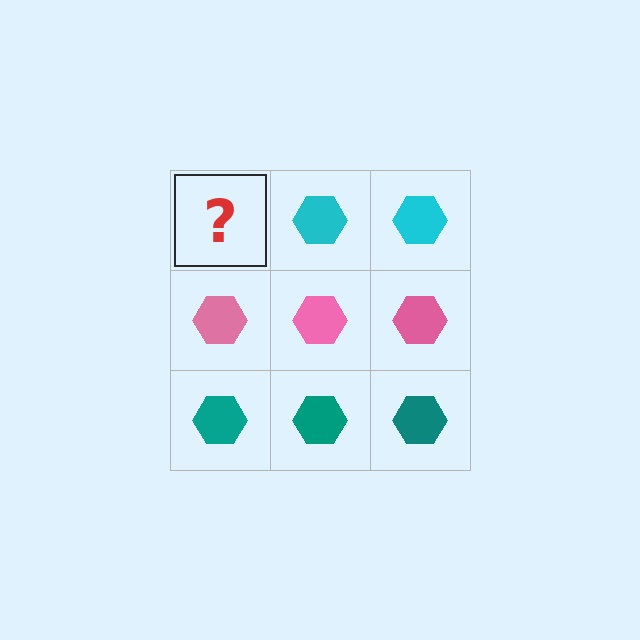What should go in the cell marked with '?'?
The missing cell should contain a cyan hexagon.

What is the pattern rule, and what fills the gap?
The rule is that each row has a consistent color. The gap should be filled with a cyan hexagon.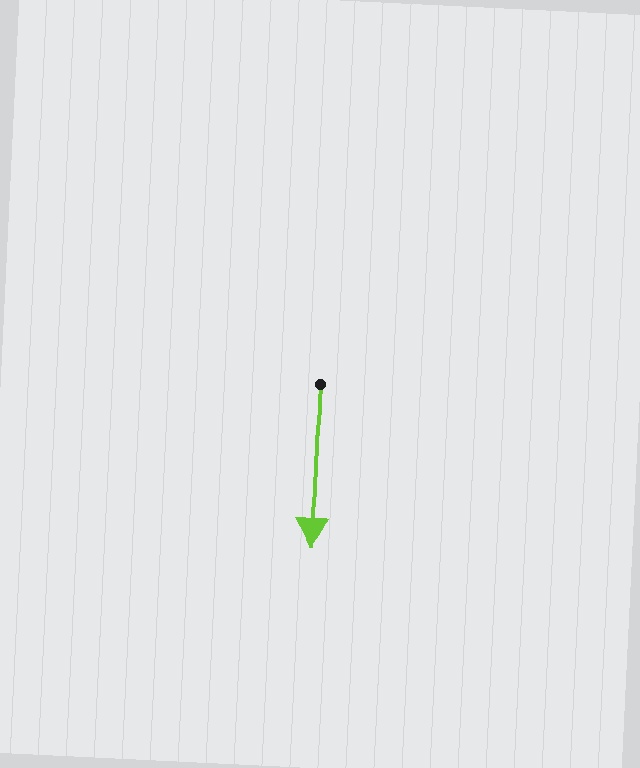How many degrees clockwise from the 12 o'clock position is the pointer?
Approximately 181 degrees.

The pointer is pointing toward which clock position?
Roughly 6 o'clock.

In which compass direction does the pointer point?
South.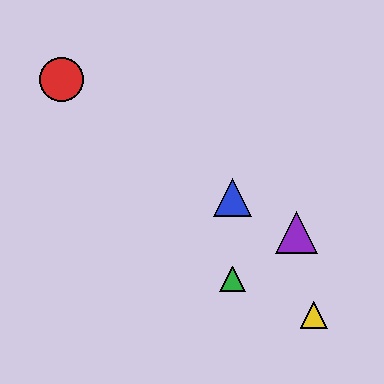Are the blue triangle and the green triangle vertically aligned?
Yes, both are at x≈233.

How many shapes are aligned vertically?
2 shapes (the blue triangle, the green triangle) are aligned vertically.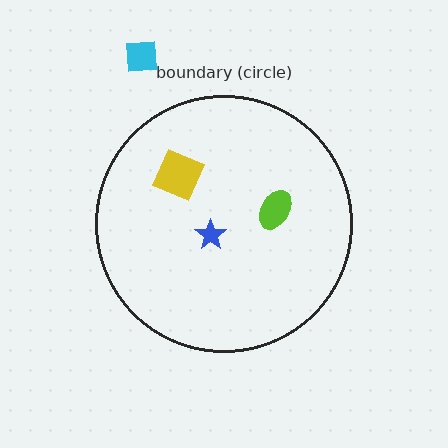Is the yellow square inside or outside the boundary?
Inside.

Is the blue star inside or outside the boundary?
Inside.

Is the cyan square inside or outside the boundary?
Outside.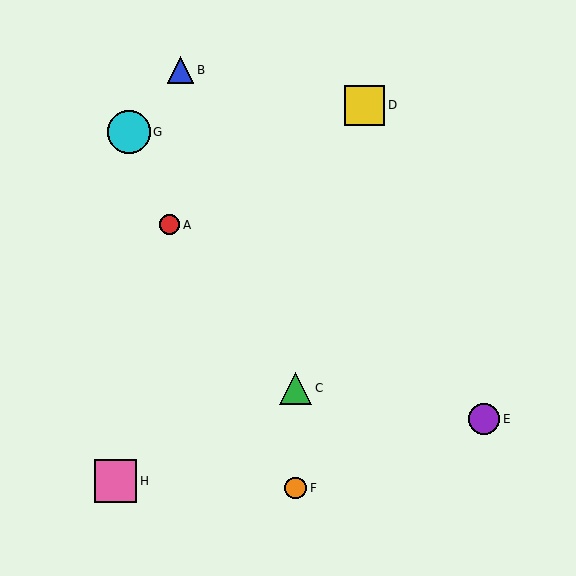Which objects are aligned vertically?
Objects C, F are aligned vertically.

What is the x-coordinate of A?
Object A is at x≈169.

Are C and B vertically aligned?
No, C is at x≈296 and B is at x≈181.